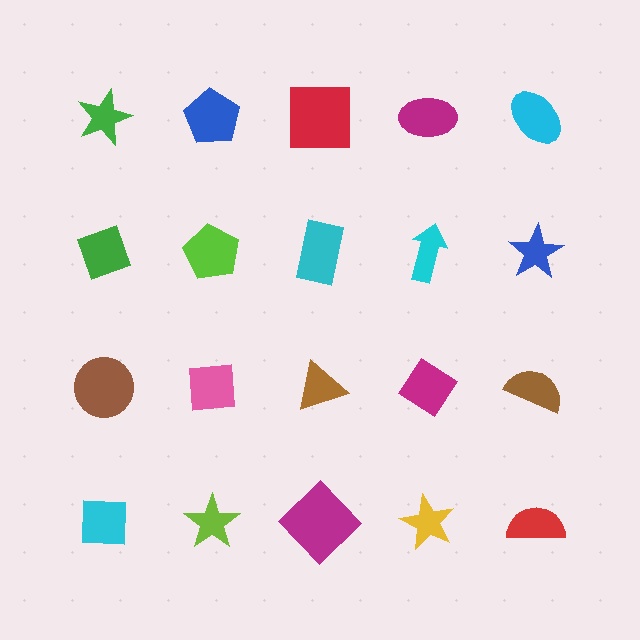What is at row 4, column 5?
A red semicircle.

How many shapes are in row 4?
5 shapes.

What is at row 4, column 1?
A cyan square.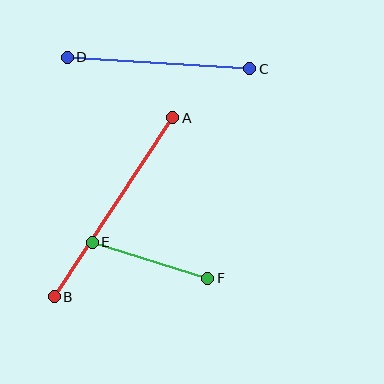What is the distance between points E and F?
The distance is approximately 121 pixels.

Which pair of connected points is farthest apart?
Points A and B are farthest apart.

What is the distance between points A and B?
The distance is approximately 215 pixels.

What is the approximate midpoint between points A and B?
The midpoint is at approximately (113, 207) pixels.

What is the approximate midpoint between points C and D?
The midpoint is at approximately (159, 63) pixels.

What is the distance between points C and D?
The distance is approximately 183 pixels.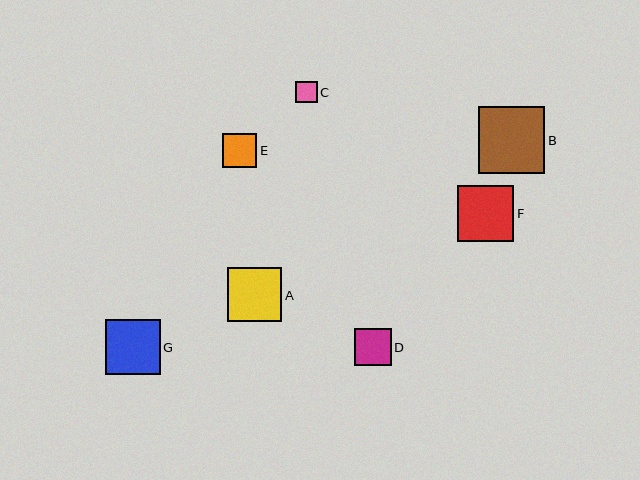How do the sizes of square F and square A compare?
Square F and square A are approximately the same size.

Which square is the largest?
Square B is the largest with a size of approximately 66 pixels.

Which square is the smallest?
Square C is the smallest with a size of approximately 21 pixels.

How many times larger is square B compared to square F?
Square B is approximately 1.2 times the size of square F.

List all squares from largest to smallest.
From largest to smallest: B, F, G, A, D, E, C.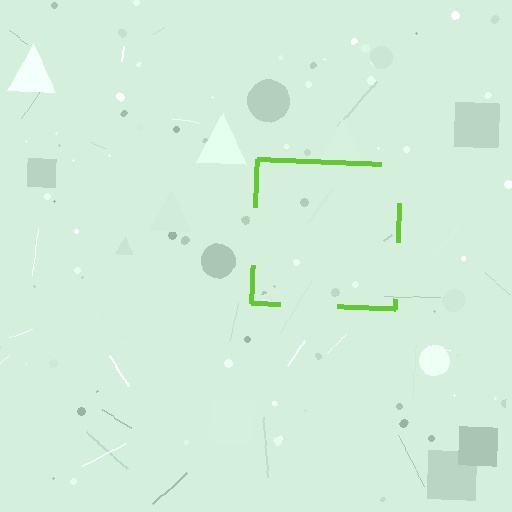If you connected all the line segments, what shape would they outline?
They would outline a square.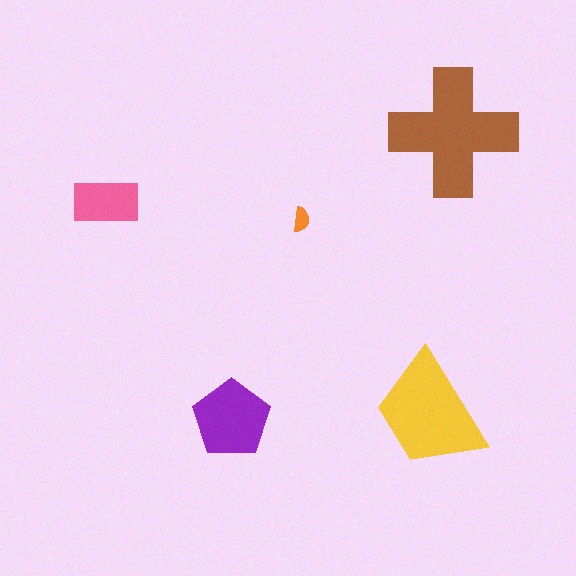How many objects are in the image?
There are 5 objects in the image.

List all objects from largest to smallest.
The brown cross, the yellow trapezoid, the purple pentagon, the pink rectangle, the orange semicircle.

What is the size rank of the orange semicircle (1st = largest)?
5th.